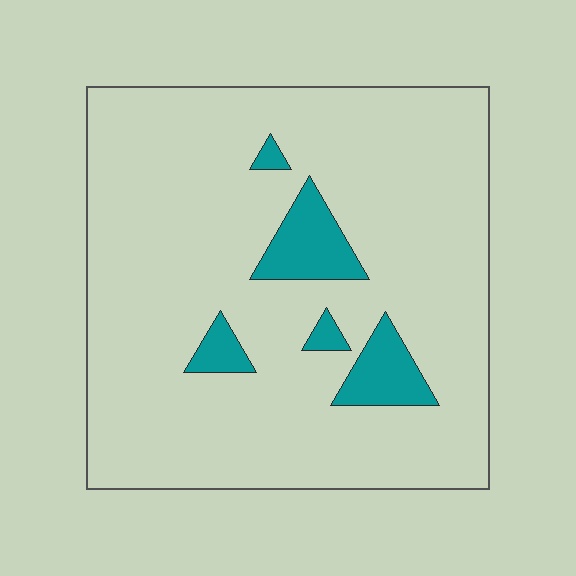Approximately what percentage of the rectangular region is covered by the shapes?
Approximately 10%.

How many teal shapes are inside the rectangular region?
5.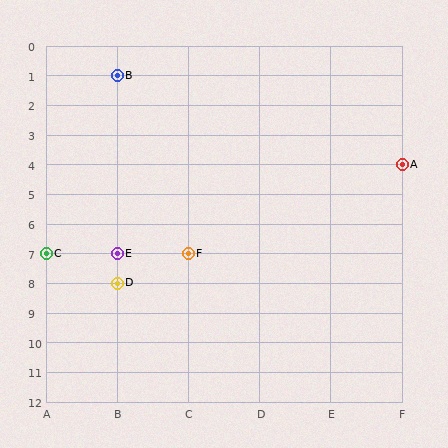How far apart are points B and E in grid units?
Points B and E are 6 rows apart.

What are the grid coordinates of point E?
Point E is at grid coordinates (B, 7).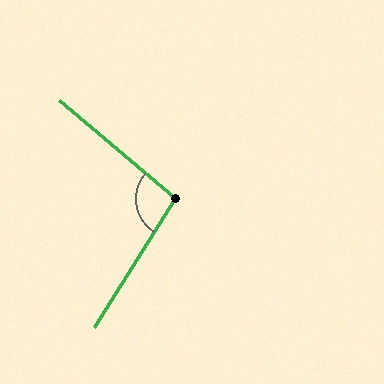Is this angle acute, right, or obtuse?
It is obtuse.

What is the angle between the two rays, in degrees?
Approximately 98 degrees.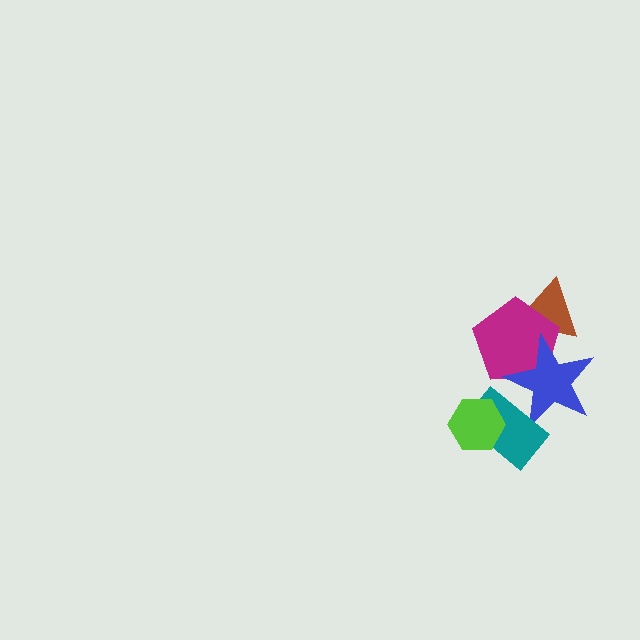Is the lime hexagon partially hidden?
No, no other shape covers it.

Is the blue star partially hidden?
Yes, it is partially covered by another shape.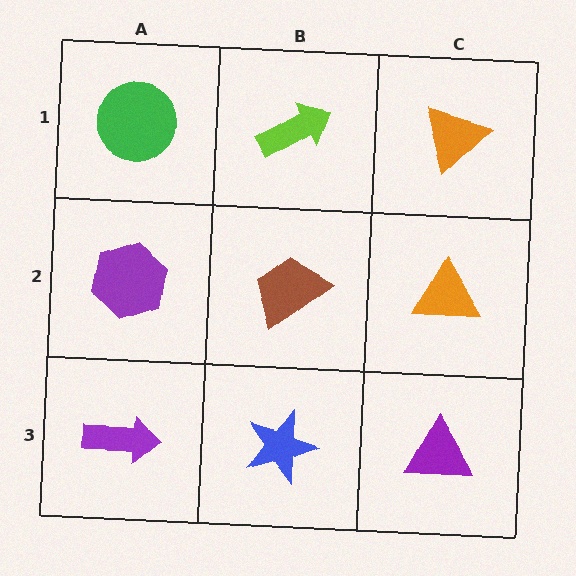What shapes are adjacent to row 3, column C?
An orange triangle (row 2, column C), a blue star (row 3, column B).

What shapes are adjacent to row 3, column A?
A purple hexagon (row 2, column A), a blue star (row 3, column B).